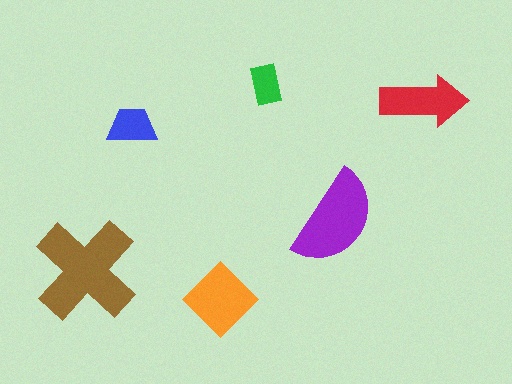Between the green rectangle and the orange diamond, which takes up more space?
The orange diamond.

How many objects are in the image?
There are 6 objects in the image.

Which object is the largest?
The brown cross.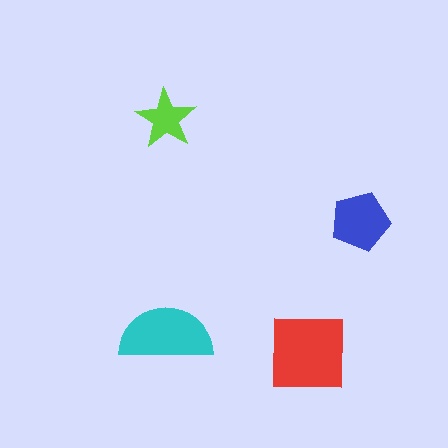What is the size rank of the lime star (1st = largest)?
4th.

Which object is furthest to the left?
The cyan semicircle is leftmost.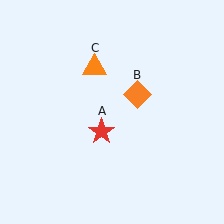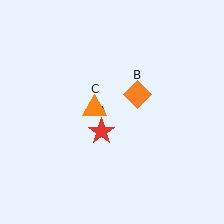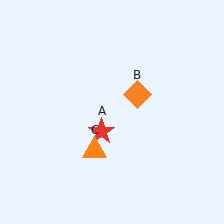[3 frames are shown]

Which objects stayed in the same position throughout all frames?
Red star (object A) and orange diamond (object B) remained stationary.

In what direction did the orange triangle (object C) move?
The orange triangle (object C) moved down.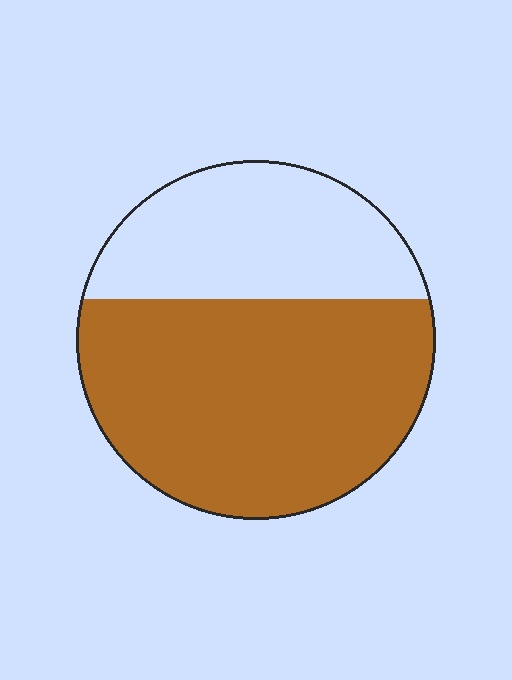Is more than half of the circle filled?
Yes.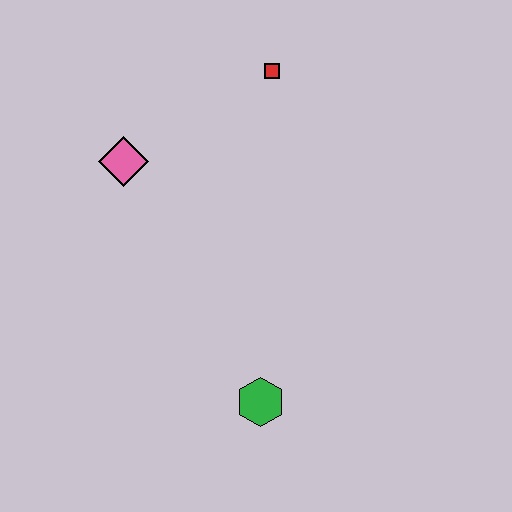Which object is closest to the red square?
The pink diamond is closest to the red square.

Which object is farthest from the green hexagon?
The red square is farthest from the green hexagon.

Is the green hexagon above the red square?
No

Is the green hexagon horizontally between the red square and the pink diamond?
Yes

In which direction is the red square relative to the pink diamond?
The red square is to the right of the pink diamond.